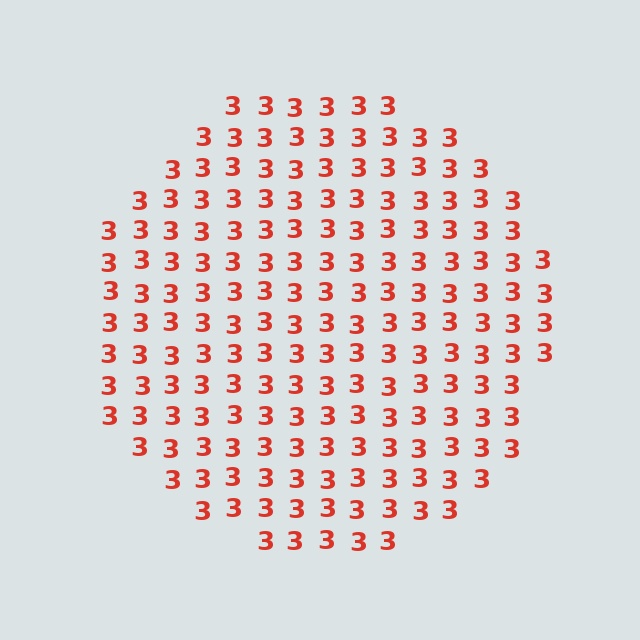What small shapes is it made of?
It is made of small digit 3's.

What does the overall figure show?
The overall figure shows a circle.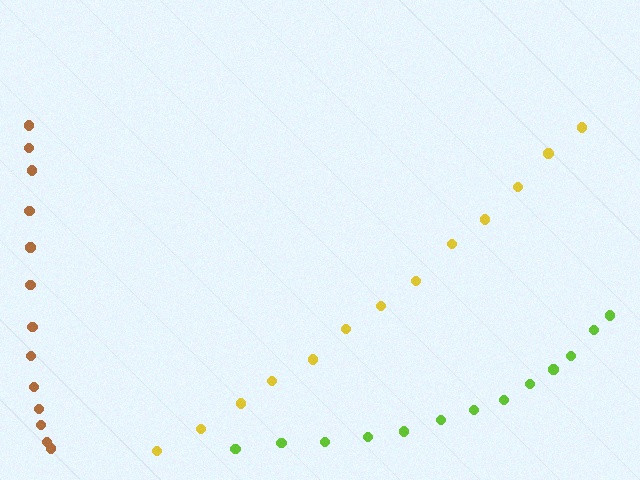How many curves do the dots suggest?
There are 3 distinct paths.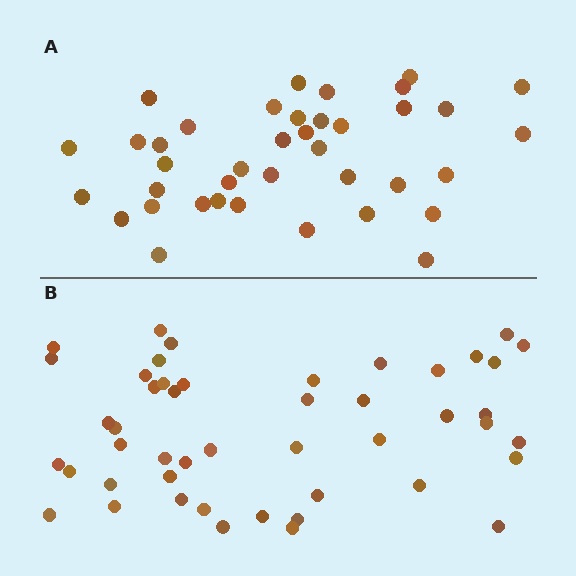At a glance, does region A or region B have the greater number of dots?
Region B (the bottom region) has more dots.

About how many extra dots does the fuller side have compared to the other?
Region B has roughly 8 or so more dots than region A.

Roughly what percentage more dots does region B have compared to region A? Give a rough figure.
About 20% more.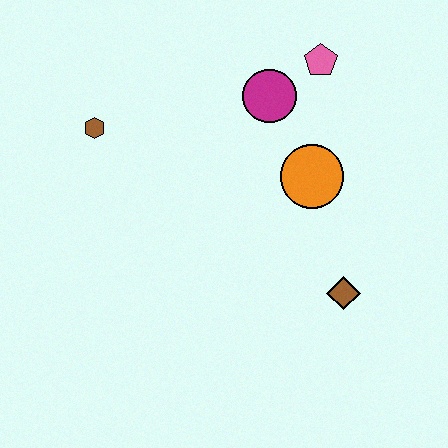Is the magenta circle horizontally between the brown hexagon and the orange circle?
Yes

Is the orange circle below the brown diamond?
No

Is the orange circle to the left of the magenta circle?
No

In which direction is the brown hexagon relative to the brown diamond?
The brown hexagon is to the left of the brown diamond.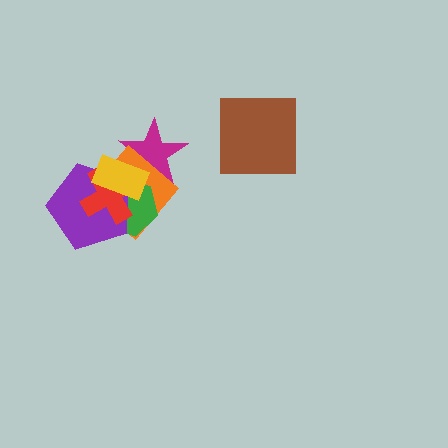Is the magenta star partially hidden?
Yes, it is partially covered by another shape.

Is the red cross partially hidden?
Yes, it is partially covered by another shape.